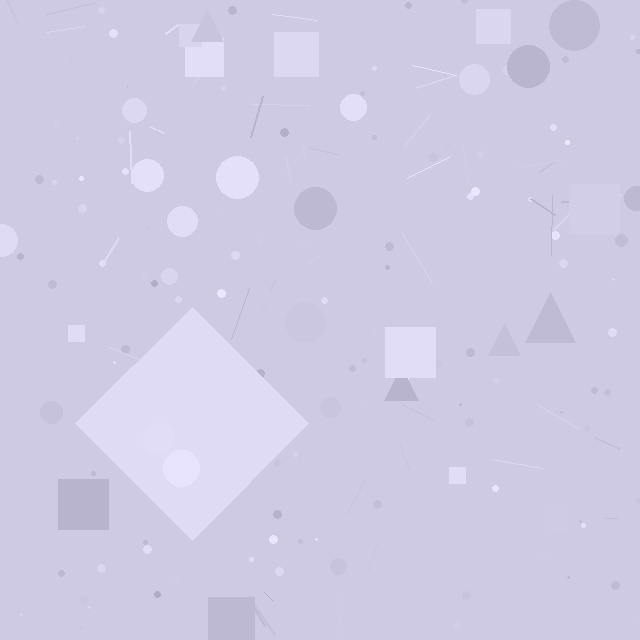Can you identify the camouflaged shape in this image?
The camouflaged shape is a diamond.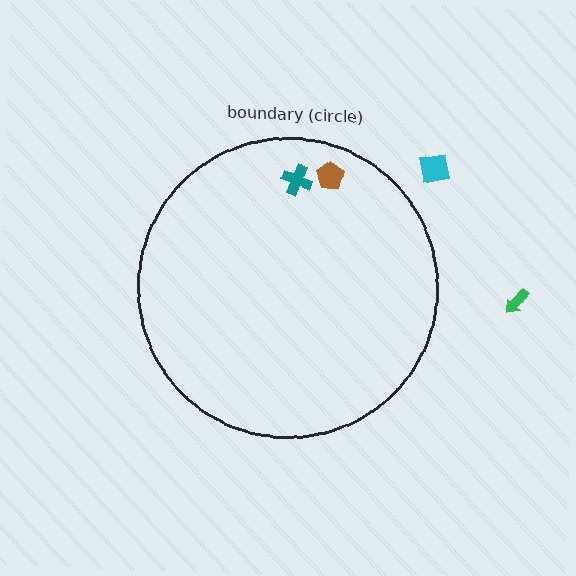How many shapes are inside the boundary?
2 inside, 2 outside.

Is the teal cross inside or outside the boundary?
Inside.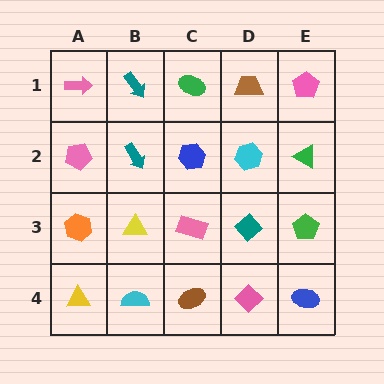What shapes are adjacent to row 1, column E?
A green triangle (row 2, column E), a brown trapezoid (row 1, column D).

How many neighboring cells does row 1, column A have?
2.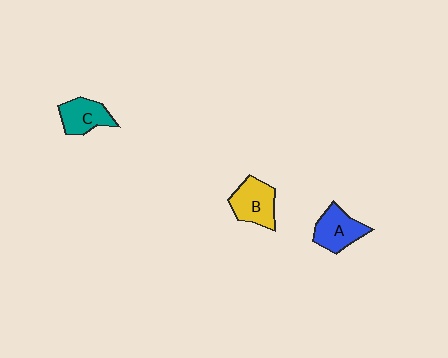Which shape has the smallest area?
Shape C (teal).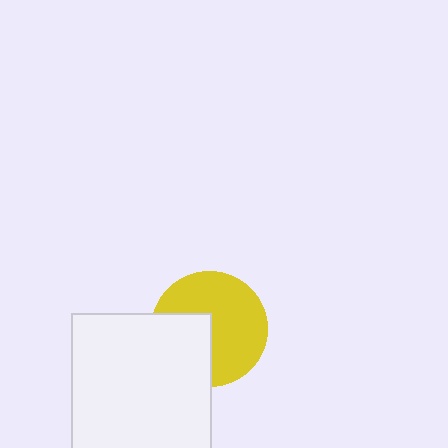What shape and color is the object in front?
The object in front is a white square.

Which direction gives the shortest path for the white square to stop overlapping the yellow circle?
Moving toward the lower-left gives the shortest separation.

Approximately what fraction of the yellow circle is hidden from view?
Roughly 35% of the yellow circle is hidden behind the white square.